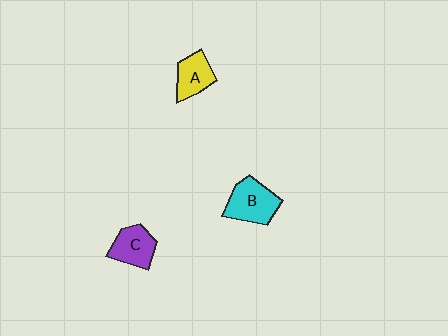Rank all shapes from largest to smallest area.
From largest to smallest: B (cyan), C (purple), A (yellow).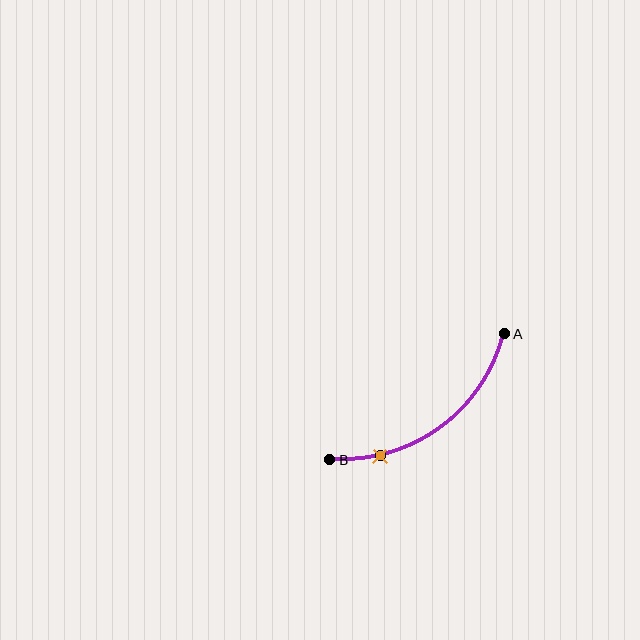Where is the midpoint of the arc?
The arc midpoint is the point on the curve farthest from the straight line joining A and B. It sits below and to the right of that line.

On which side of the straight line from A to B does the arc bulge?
The arc bulges below and to the right of the straight line connecting A and B.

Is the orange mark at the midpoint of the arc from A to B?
No. The orange mark lies on the arc but is closer to endpoint B. The arc midpoint would be at the point on the curve equidistant along the arc from both A and B.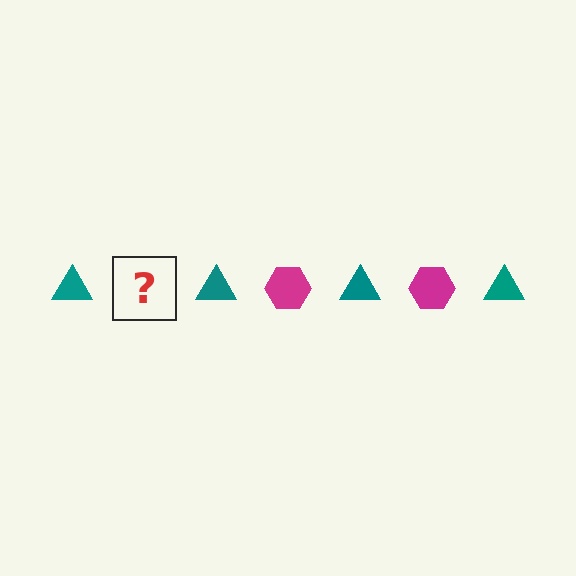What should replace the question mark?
The question mark should be replaced with a magenta hexagon.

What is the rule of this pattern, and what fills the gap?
The rule is that the pattern alternates between teal triangle and magenta hexagon. The gap should be filled with a magenta hexagon.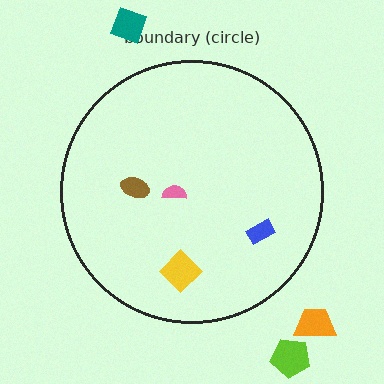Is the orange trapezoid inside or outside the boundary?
Outside.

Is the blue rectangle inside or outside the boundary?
Inside.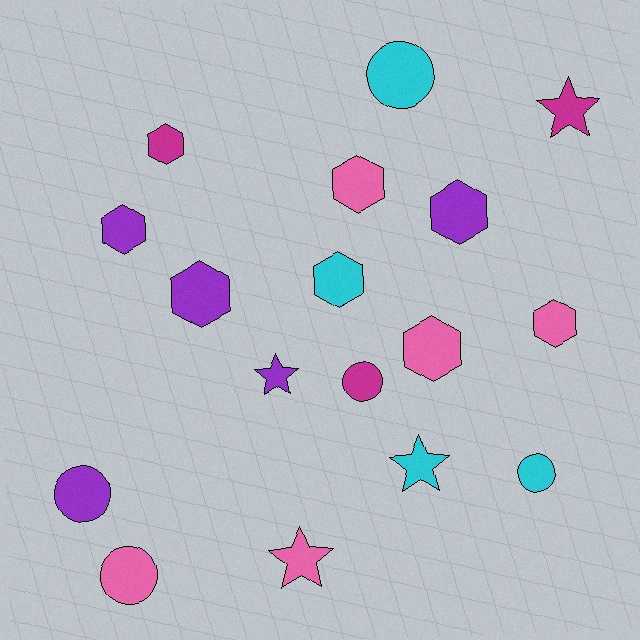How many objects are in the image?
There are 17 objects.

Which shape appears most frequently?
Hexagon, with 8 objects.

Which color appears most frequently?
Purple, with 5 objects.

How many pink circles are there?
There is 1 pink circle.